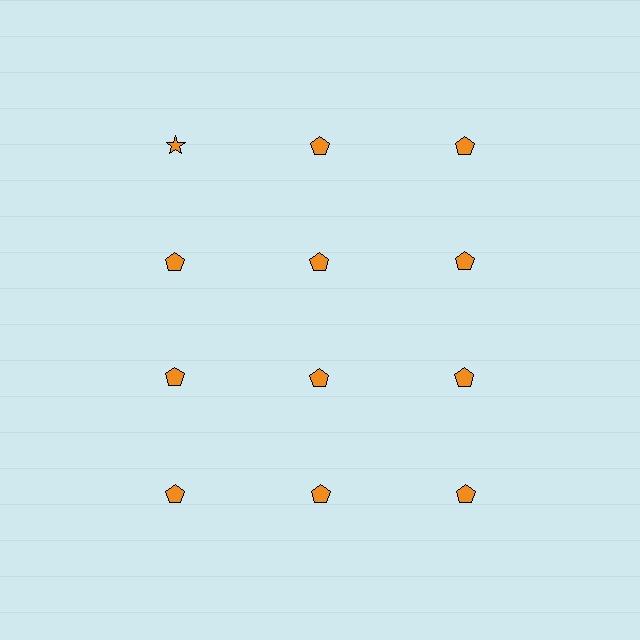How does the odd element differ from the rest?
It has a different shape: star instead of pentagon.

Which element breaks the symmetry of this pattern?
The orange star in the top row, leftmost column breaks the symmetry. All other shapes are orange pentagons.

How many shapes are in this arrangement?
There are 12 shapes arranged in a grid pattern.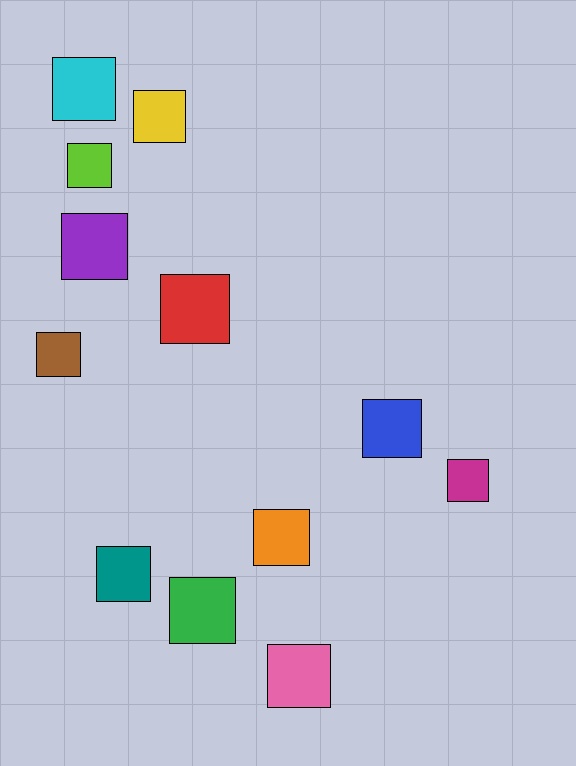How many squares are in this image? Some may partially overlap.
There are 12 squares.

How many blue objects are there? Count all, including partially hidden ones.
There is 1 blue object.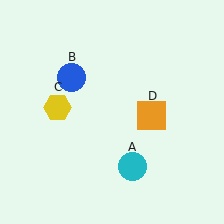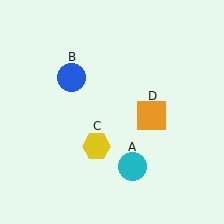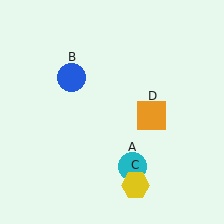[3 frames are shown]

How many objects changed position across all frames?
1 object changed position: yellow hexagon (object C).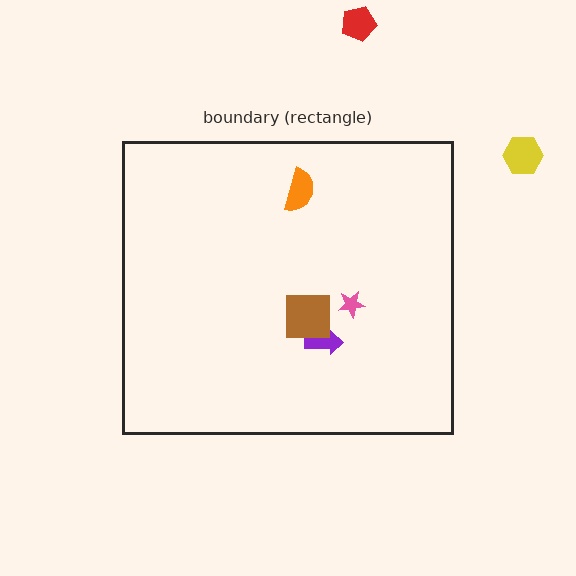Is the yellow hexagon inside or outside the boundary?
Outside.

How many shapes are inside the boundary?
4 inside, 2 outside.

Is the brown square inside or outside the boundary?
Inside.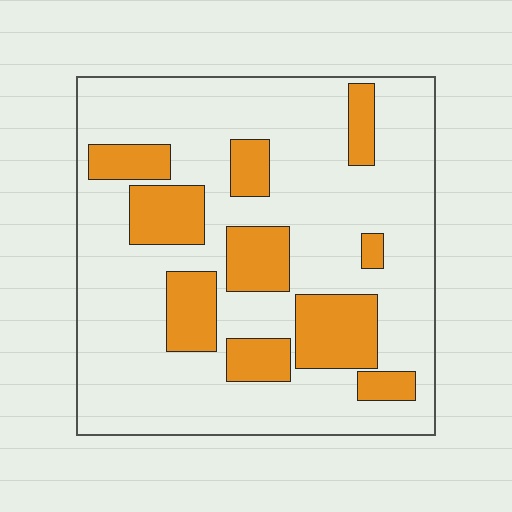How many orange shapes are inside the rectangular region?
10.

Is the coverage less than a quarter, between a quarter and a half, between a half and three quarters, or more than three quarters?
Less than a quarter.